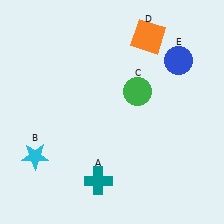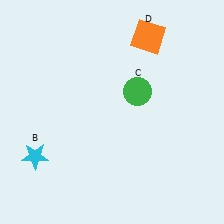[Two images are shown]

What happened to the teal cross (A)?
The teal cross (A) was removed in Image 2. It was in the bottom-left area of Image 1.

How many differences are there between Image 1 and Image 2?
There are 2 differences between the two images.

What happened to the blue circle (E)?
The blue circle (E) was removed in Image 2. It was in the top-right area of Image 1.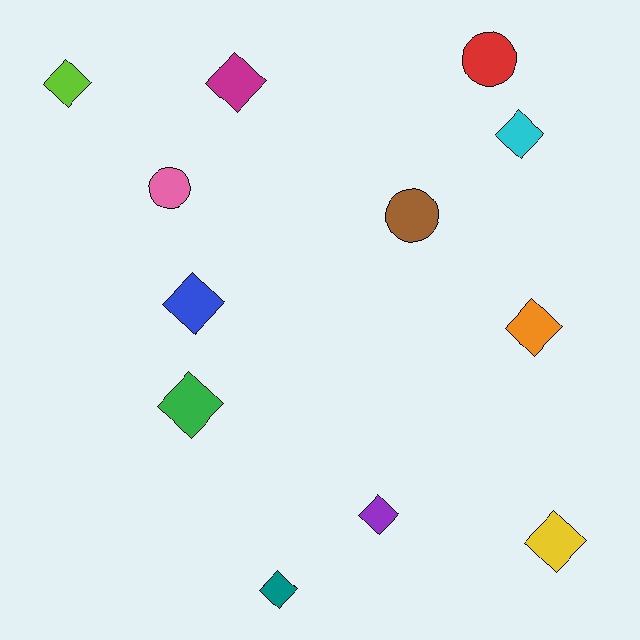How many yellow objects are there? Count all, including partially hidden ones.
There is 1 yellow object.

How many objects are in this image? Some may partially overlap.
There are 12 objects.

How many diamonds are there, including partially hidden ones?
There are 9 diamonds.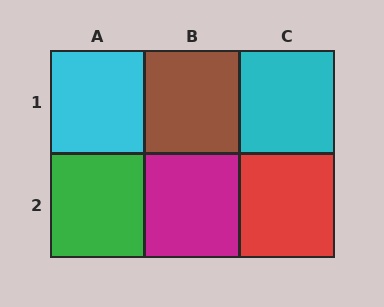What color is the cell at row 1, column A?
Cyan.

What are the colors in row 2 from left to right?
Green, magenta, red.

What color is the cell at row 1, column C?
Cyan.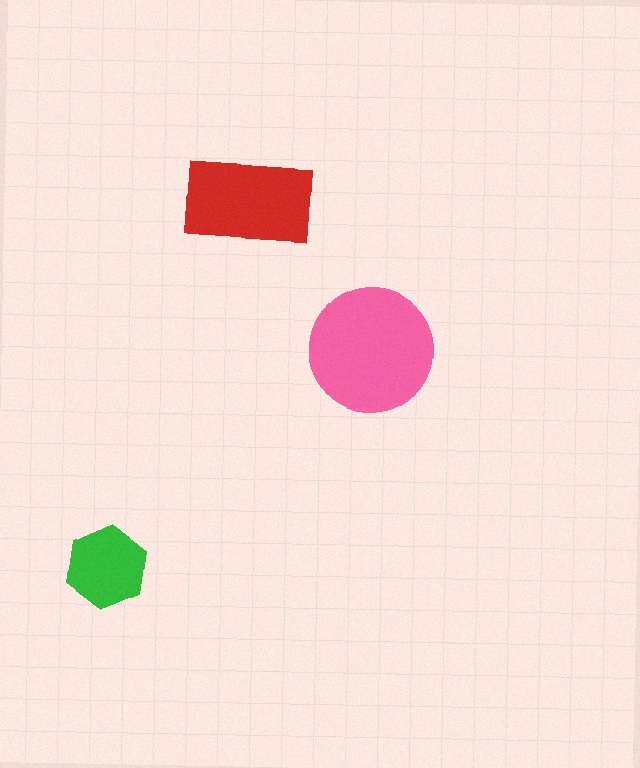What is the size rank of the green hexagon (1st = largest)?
3rd.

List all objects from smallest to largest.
The green hexagon, the red rectangle, the pink circle.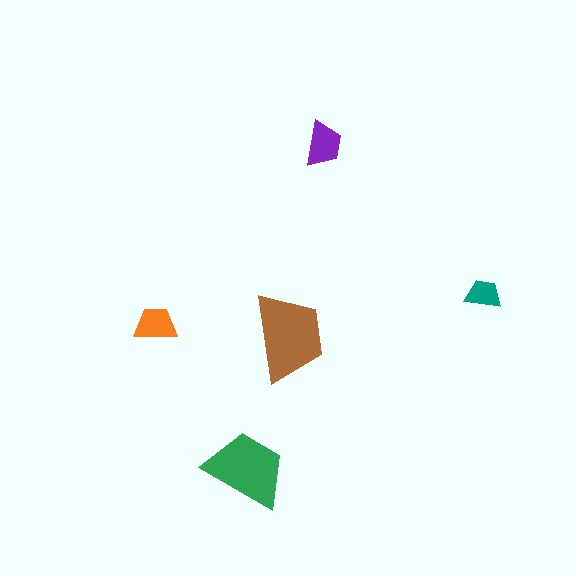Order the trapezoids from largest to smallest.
the brown one, the green one, the purple one, the orange one, the teal one.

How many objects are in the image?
There are 5 objects in the image.